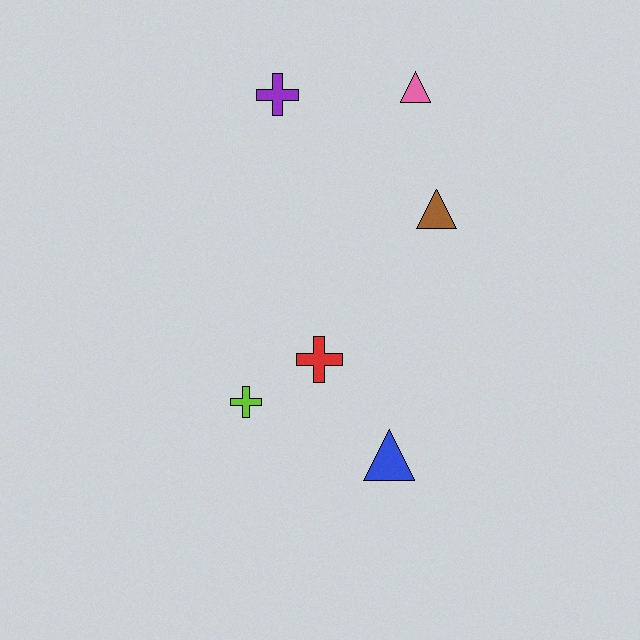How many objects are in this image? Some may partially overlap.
There are 6 objects.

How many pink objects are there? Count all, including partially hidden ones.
There is 1 pink object.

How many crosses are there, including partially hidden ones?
There are 3 crosses.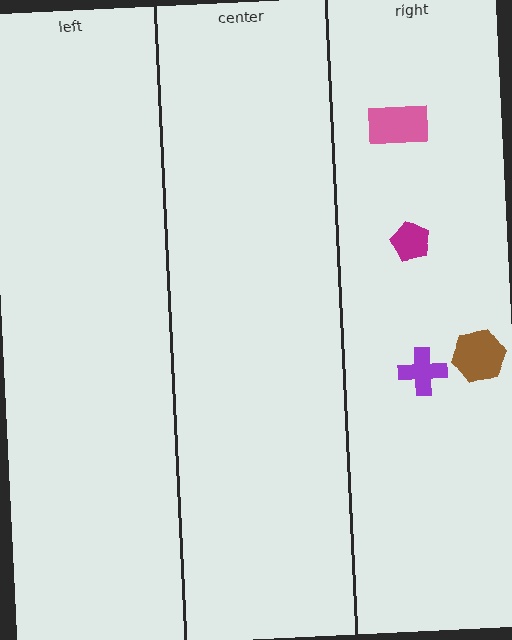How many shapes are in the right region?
4.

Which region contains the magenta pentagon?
The right region.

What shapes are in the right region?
The brown hexagon, the purple cross, the pink rectangle, the magenta pentagon.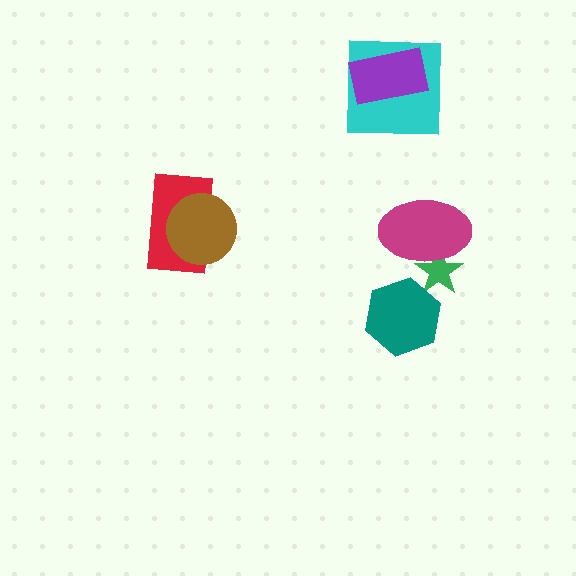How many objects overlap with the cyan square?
1 object overlaps with the cyan square.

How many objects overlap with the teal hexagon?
1 object overlaps with the teal hexagon.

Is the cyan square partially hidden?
Yes, it is partially covered by another shape.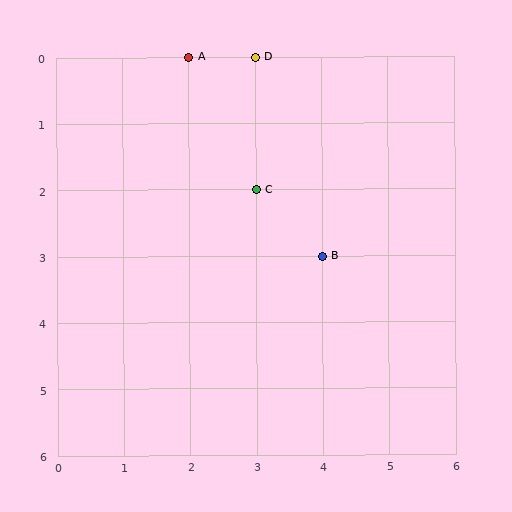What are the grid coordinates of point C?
Point C is at grid coordinates (3, 2).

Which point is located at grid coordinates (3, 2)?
Point C is at (3, 2).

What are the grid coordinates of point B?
Point B is at grid coordinates (4, 3).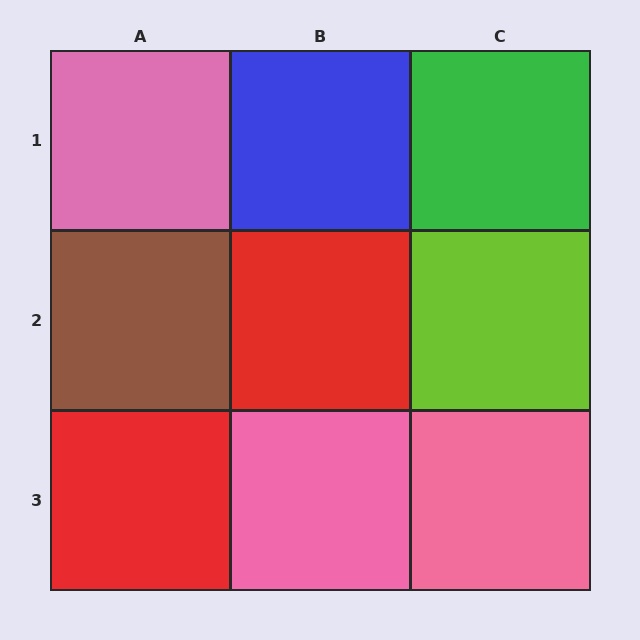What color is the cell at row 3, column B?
Pink.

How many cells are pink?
3 cells are pink.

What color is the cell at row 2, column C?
Lime.